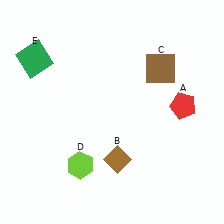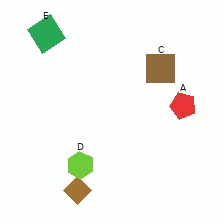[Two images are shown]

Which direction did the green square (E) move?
The green square (E) moved up.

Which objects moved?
The objects that moved are: the brown diamond (B), the green square (E).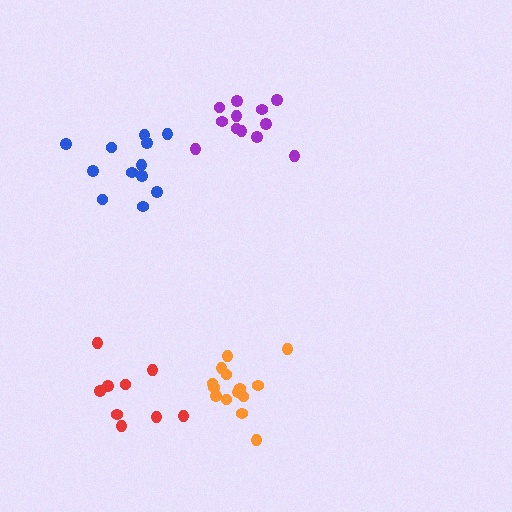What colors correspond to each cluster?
The clusters are colored: orange, red, purple, blue.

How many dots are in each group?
Group 1: 14 dots, Group 2: 9 dots, Group 3: 12 dots, Group 4: 12 dots (47 total).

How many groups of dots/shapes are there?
There are 4 groups.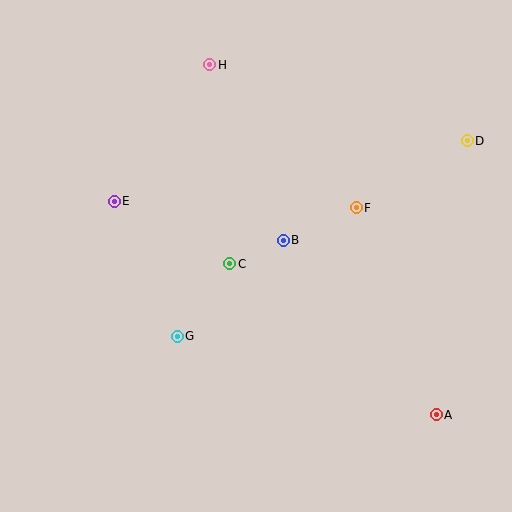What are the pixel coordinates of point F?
Point F is at (356, 208).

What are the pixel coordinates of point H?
Point H is at (210, 65).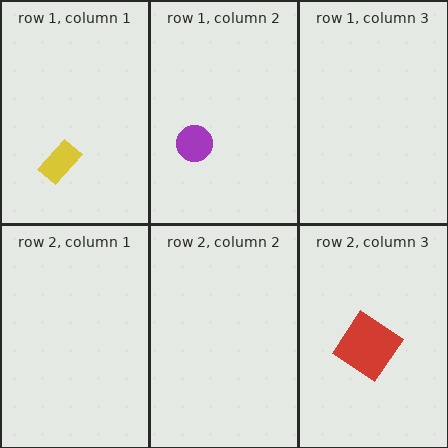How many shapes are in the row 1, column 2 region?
1.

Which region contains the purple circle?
The row 1, column 2 region.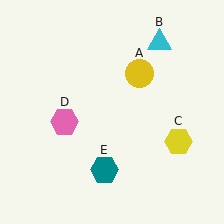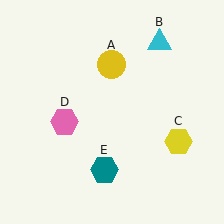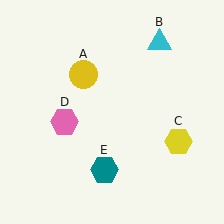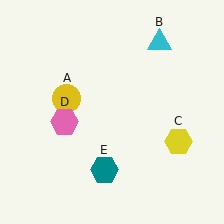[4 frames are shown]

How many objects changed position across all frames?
1 object changed position: yellow circle (object A).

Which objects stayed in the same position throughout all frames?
Cyan triangle (object B) and yellow hexagon (object C) and pink hexagon (object D) and teal hexagon (object E) remained stationary.